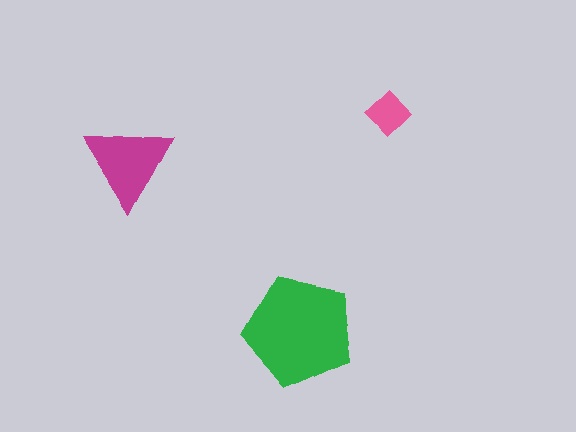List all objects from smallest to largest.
The pink diamond, the magenta triangle, the green pentagon.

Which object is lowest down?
The green pentagon is bottommost.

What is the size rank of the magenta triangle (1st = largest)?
2nd.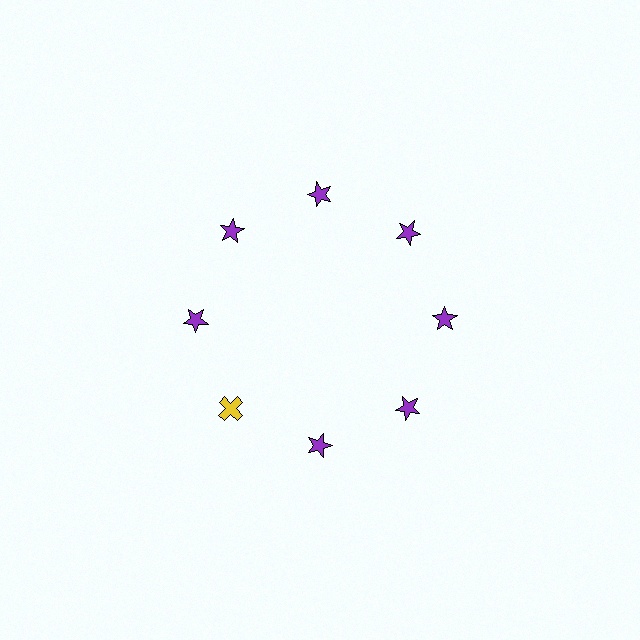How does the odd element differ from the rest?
It differs in both color (yellow instead of purple) and shape (cross instead of star).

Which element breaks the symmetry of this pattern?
The yellow cross at roughly the 8 o'clock position breaks the symmetry. All other shapes are purple stars.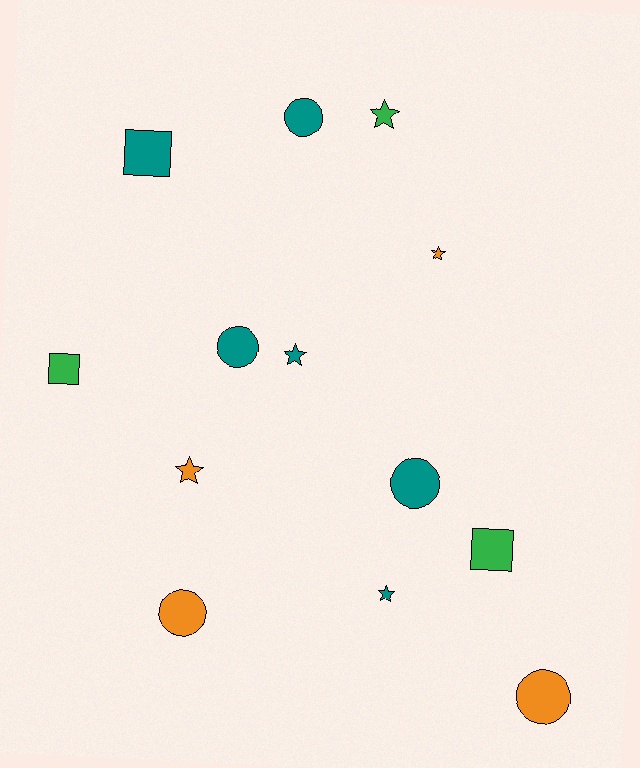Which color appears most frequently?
Teal, with 6 objects.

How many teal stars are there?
There are 2 teal stars.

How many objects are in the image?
There are 13 objects.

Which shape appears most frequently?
Star, with 5 objects.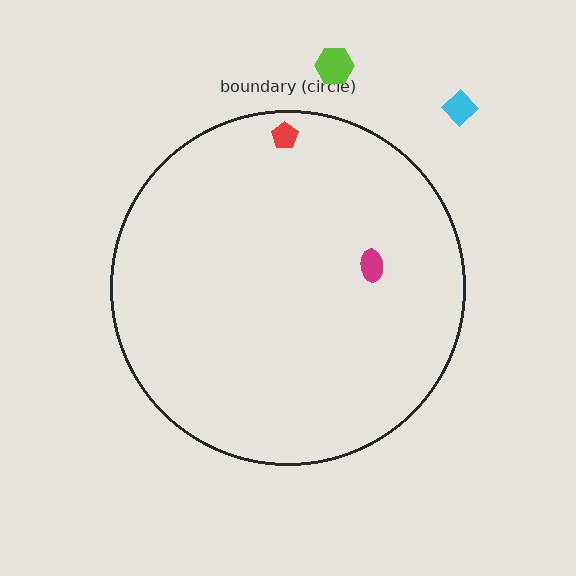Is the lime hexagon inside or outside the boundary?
Outside.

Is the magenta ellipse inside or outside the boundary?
Inside.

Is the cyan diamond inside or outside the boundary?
Outside.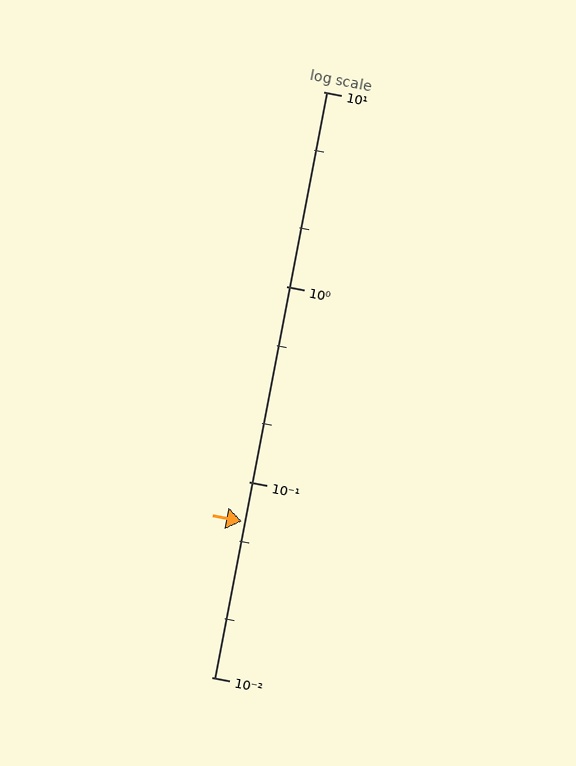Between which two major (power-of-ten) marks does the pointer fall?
The pointer is between 0.01 and 0.1.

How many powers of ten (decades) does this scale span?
The scale spans 3 decades, from 0.01 to 10.